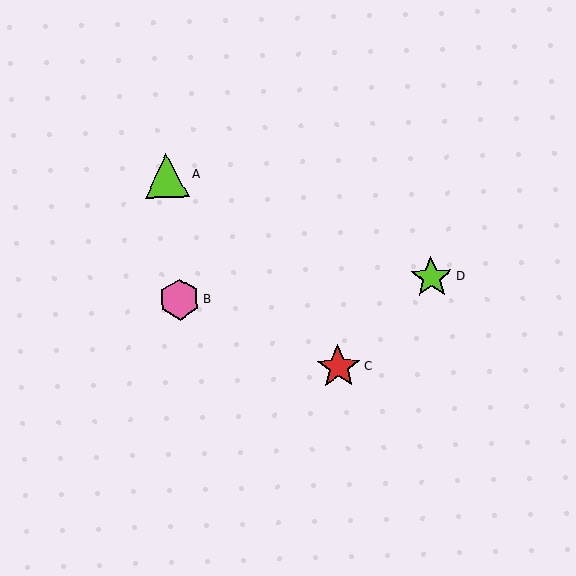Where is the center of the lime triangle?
The center of the lime triangle is at (167, 176).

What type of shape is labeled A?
Shape A is a lime triangle.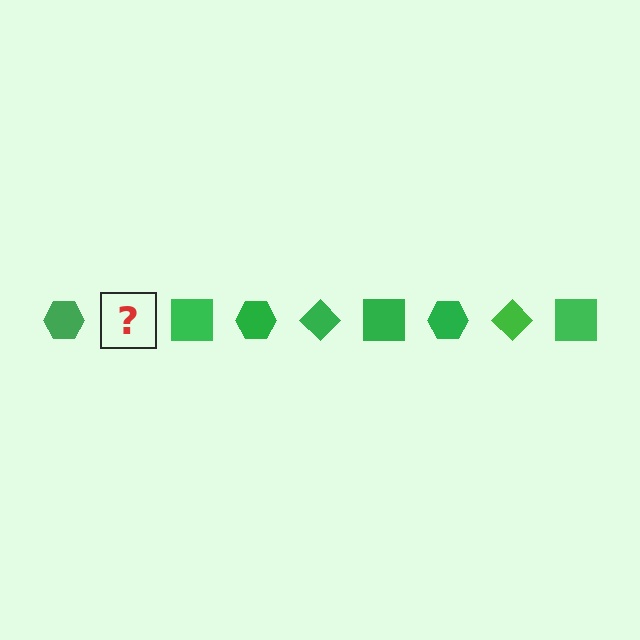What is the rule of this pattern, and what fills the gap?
The rule is that the pattern cycles through hexagon, diamond, square shapes in green. The gap should be filled with a green diamond.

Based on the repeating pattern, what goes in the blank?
The blank should be a green diamond.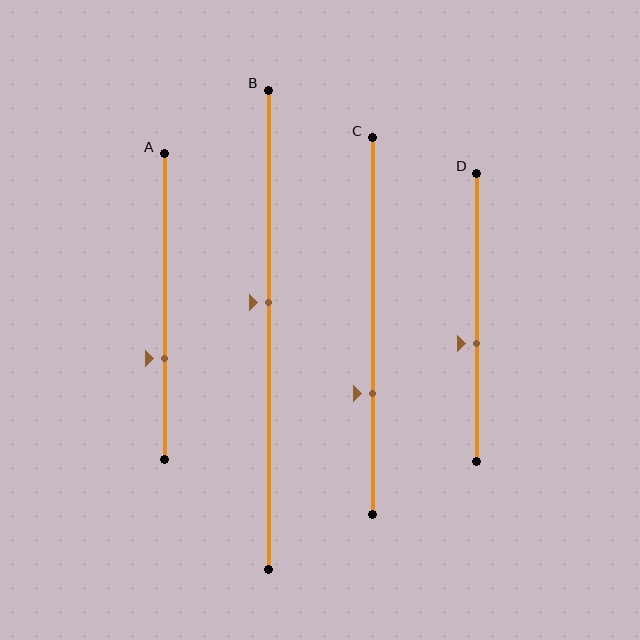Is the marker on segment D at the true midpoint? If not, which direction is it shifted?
No, the marker on segment D is shifted downward by about 9% of the segment length.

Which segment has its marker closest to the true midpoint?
Segment B has its marker closest to the true midpoint.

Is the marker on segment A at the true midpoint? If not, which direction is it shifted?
No, the marker on segment A is shifted downward by about 17% of the segment length.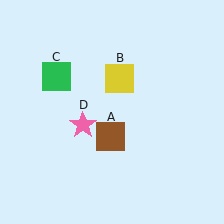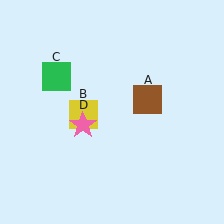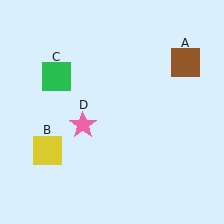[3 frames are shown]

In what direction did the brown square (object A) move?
The brown square (object A) moved up and to the right.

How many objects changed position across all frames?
2 objects changed position: brown square (object A), yellow square (object B).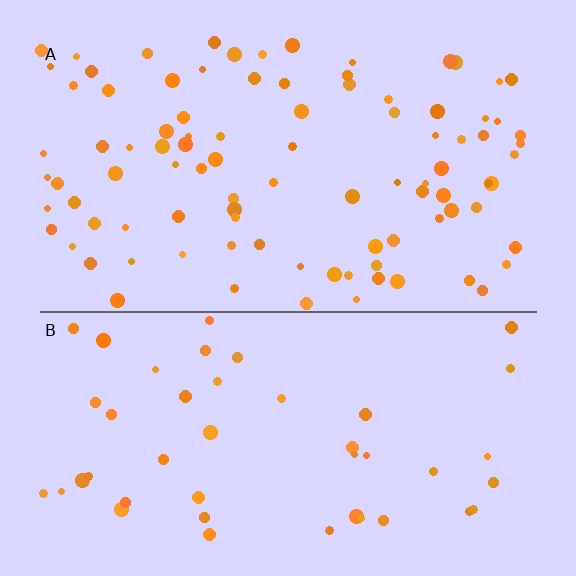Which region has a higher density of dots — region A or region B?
A (the top).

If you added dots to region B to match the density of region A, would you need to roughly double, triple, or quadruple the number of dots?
Approximately double.